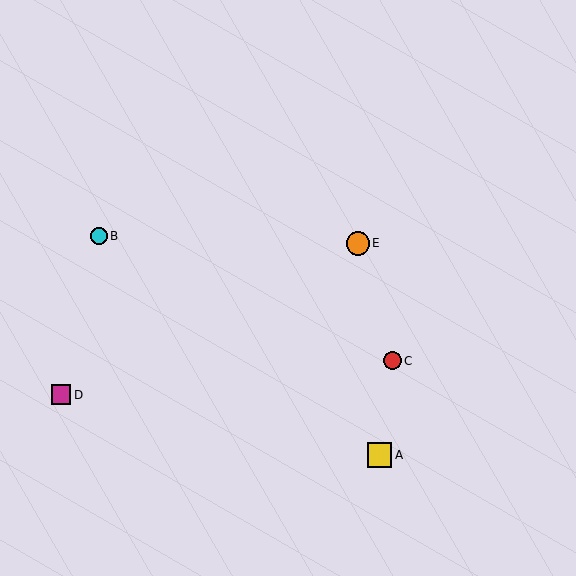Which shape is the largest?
The yellow square (labeled A) is the largest.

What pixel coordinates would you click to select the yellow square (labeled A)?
Click at (380, 455) to select the yellow square A.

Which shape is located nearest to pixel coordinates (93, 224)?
The cyan circle (labeled B) at (99, 236) is nearest to that location.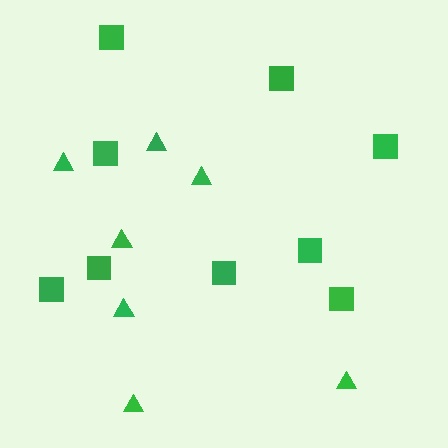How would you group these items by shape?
There are 2 groups: one group of triangles (7) and one group of squares (9).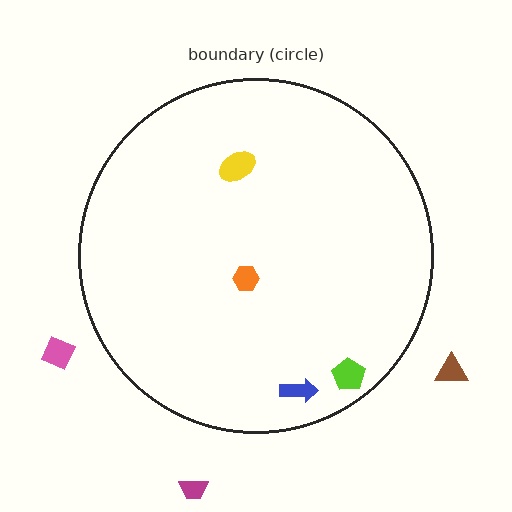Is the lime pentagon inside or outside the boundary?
Inside.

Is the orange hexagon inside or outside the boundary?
Inside.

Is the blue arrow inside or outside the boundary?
Inside.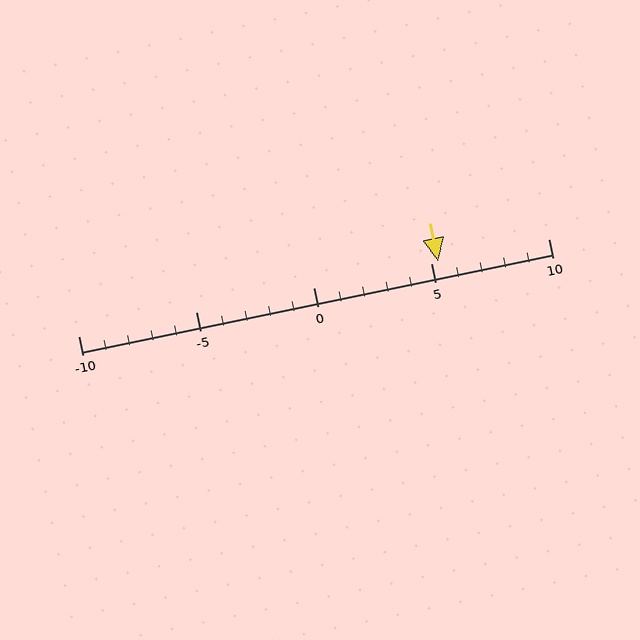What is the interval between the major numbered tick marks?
The major tick marks are spaced 5 units apart.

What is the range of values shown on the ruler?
The ruler shows values from -10 to 10.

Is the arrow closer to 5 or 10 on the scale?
The arrow is closer to 5.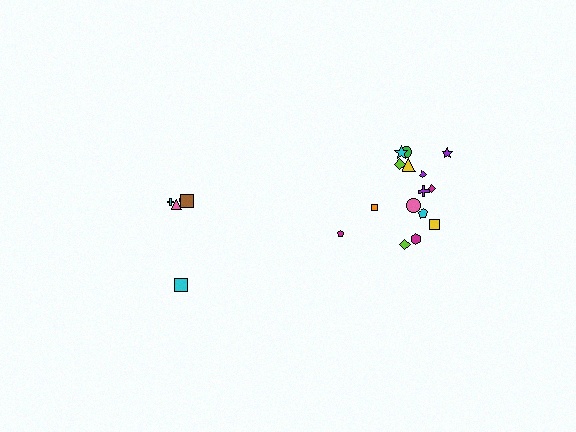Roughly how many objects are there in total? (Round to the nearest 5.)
Roughly 20 objects in total.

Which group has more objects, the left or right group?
The right group.